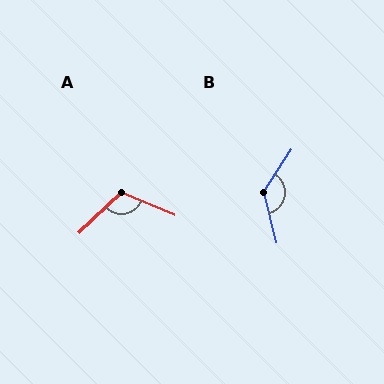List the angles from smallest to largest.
A (114°), B (132°).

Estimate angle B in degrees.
Approximately 132 degrees.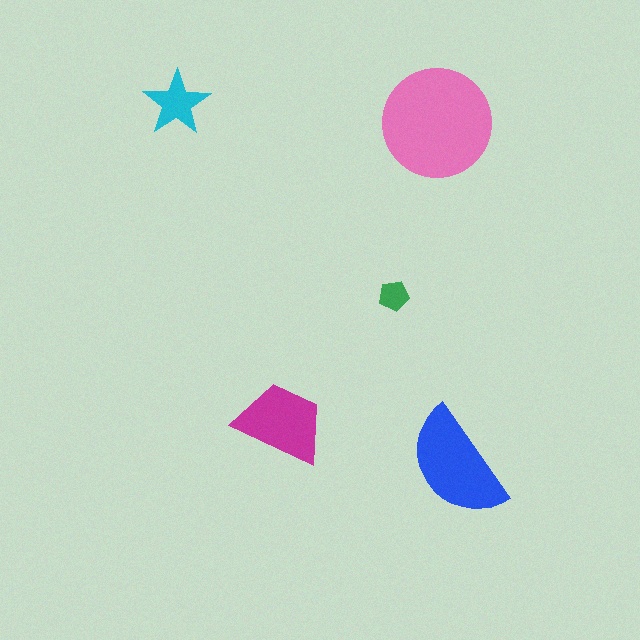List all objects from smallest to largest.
The green pentagon, the cyan star, the magenta trapezoid, the blue semicircle, the pink circle.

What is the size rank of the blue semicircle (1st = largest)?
2nd.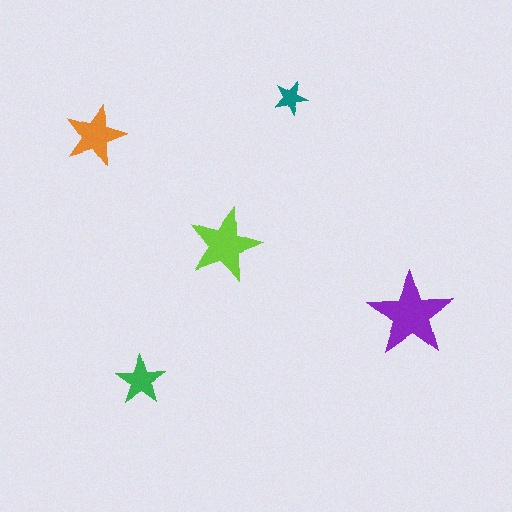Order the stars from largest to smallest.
the purple one, the lime one, the orange one, the green one, the teal one.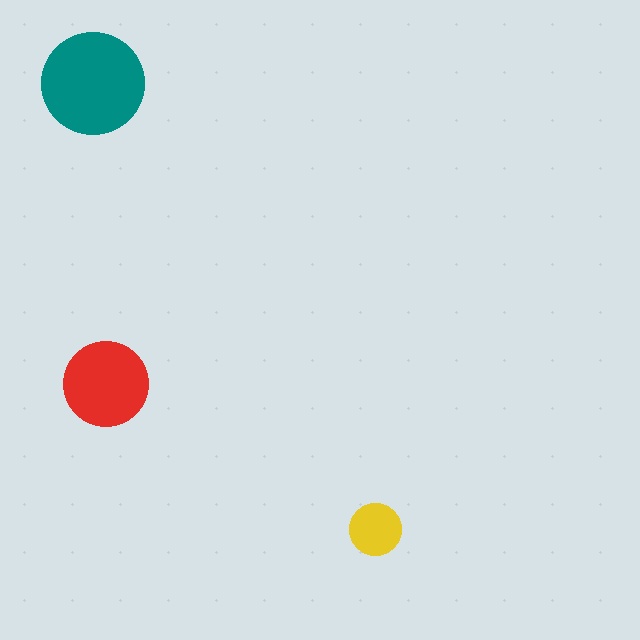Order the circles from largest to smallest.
the teal one, the red one, the yellow one.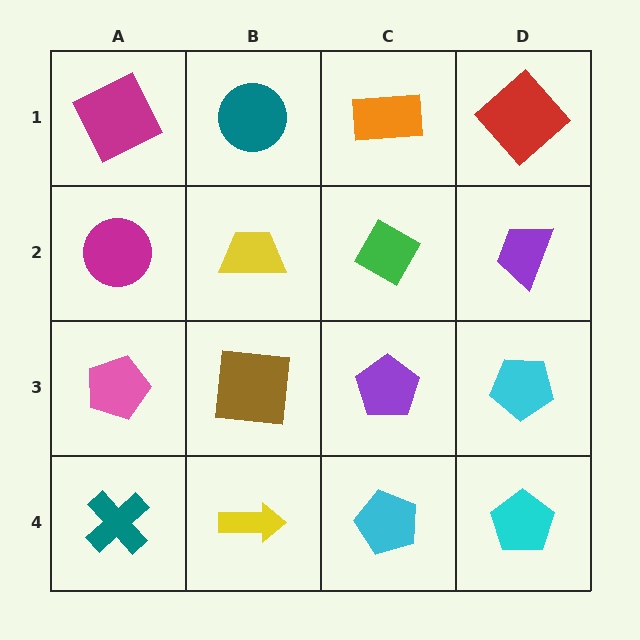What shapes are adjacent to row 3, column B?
A yellow trapezoid (row 2, column B), a yellow arrow (row 4, column B), a pink pentagon (row 3, column A), a purple pentagon (row 3, column C).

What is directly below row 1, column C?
A green diamond.